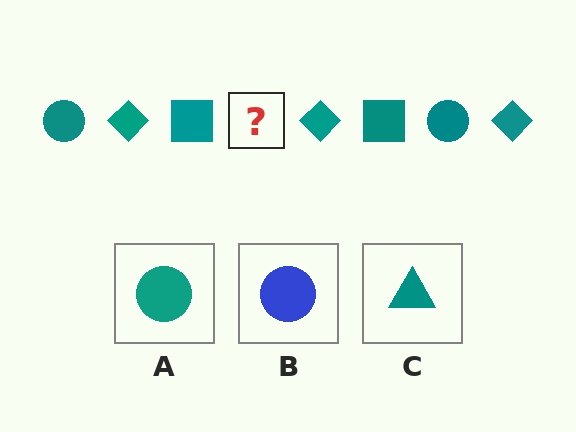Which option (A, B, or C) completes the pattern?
A.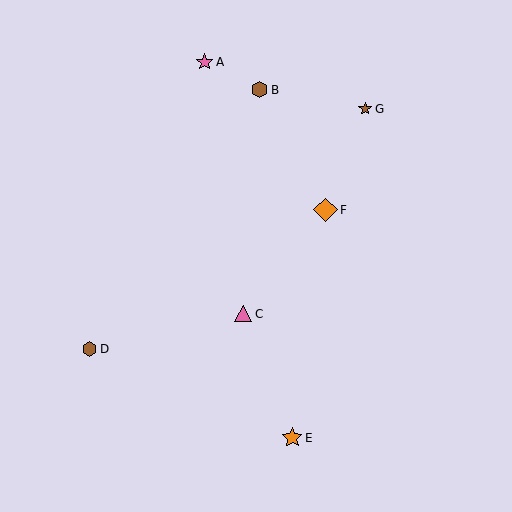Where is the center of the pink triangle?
The center of the pink triangle is at (243, 314).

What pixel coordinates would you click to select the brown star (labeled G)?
Click at (365, 109) to select the brown star G.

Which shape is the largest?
The orange diamond (labeled F) is the largest.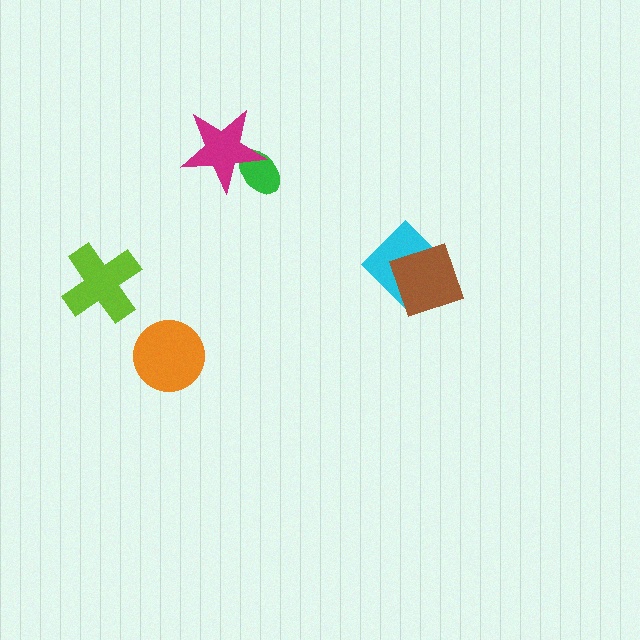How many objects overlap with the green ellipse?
1 object overlaps with the green ellipse.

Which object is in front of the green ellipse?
The magenta star is in front of the green ellipse.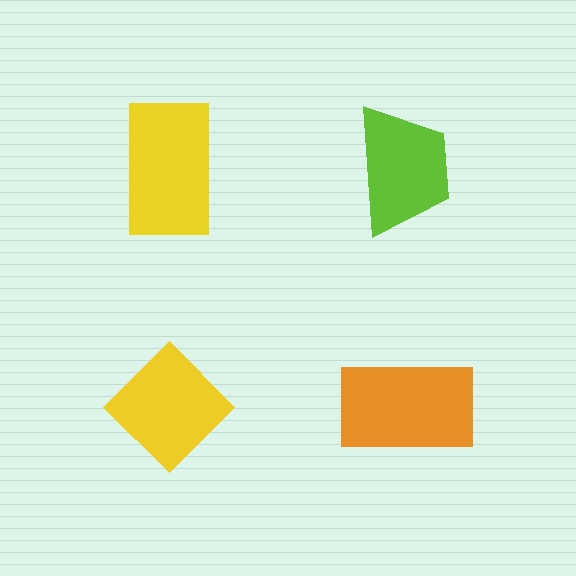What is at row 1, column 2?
A lime trapezoid.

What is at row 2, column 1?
A yellow diamond.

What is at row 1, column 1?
A yellow rectangle.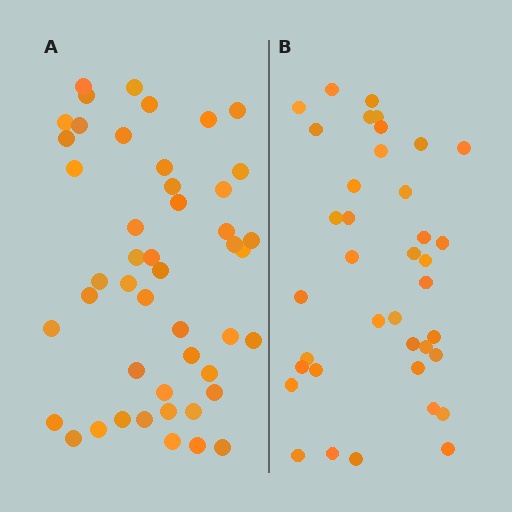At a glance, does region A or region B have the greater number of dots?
Region A (the left region) has more dots.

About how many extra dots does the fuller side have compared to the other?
Region A has roughly 8 or so more dots than region B.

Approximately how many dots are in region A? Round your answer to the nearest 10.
About 50 dots. (The exact count is 47, which rounds to 50.)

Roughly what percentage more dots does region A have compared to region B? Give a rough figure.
About 25% more.